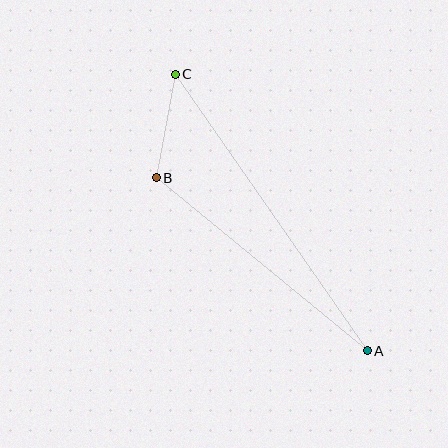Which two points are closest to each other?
Points B and C are closest to each other.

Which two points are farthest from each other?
Points A and C are farthest from each other.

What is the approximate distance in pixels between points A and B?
The distance between A and B is approximately 273 pixels.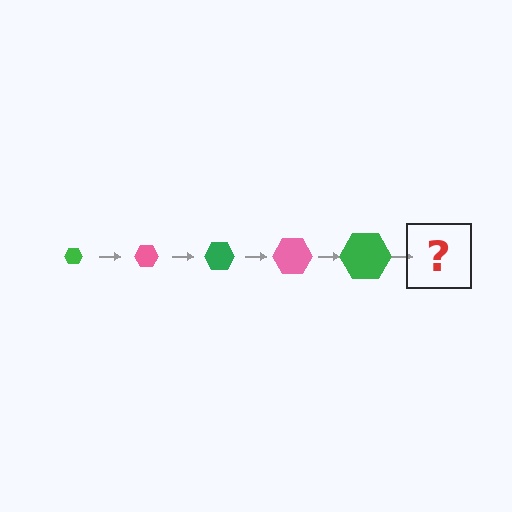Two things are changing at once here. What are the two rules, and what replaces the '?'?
The two rules are that the hexagon grows larger each step and the color cycles through green and pink. The '?' should be a pink hexagon, larger than the previous one.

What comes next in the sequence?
The next element should be a pink hexagon, larger than the previous one.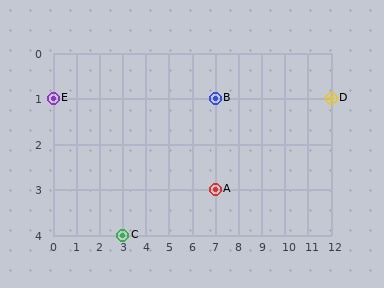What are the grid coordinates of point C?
Point C is at grid coordinates (3, 4).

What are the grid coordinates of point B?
Point B is at grid coordinates (7, 1).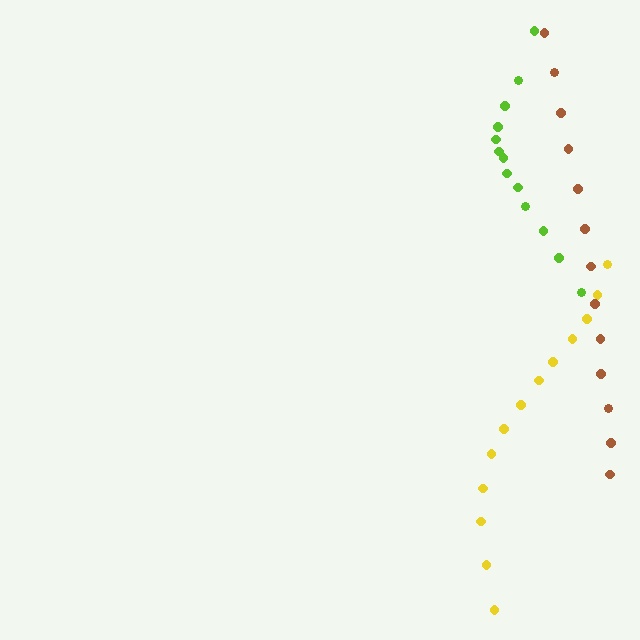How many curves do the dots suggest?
There are 3 distinct paths.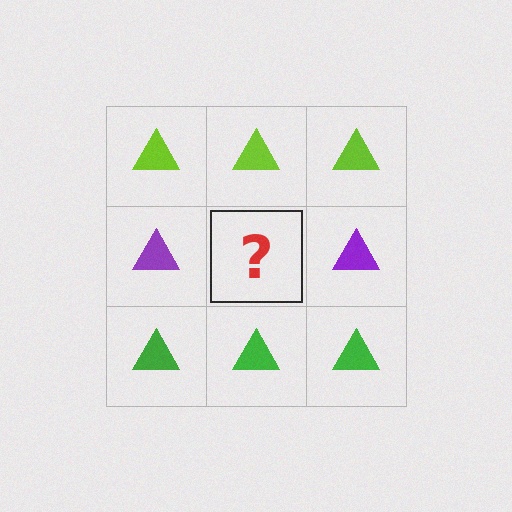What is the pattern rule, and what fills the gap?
The rule is that each row has a consistent color. The gap should be filled with a purple triangle.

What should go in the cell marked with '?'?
The missing cell should contain a purple triangle.